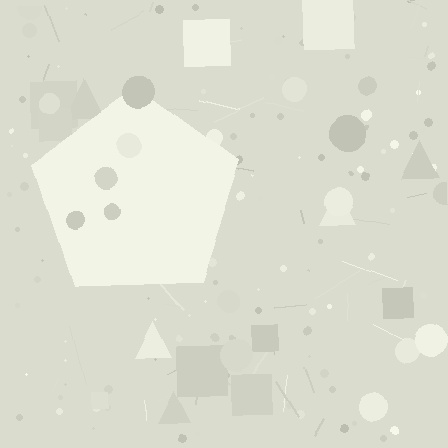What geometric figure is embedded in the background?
A pentagon is embedded in the background.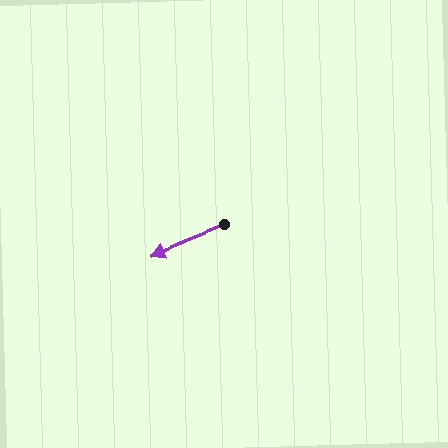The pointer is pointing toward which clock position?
Roughly 8 o'clock.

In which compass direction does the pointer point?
West.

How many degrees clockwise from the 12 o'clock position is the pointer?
Approximately 248 degrees.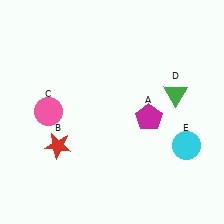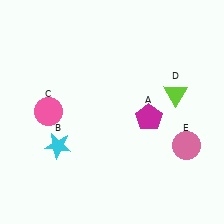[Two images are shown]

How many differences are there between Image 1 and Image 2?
There are 3 differences between the two images.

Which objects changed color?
B changed from red to cyan. D changed from green to lime. E changed from cyan to pink.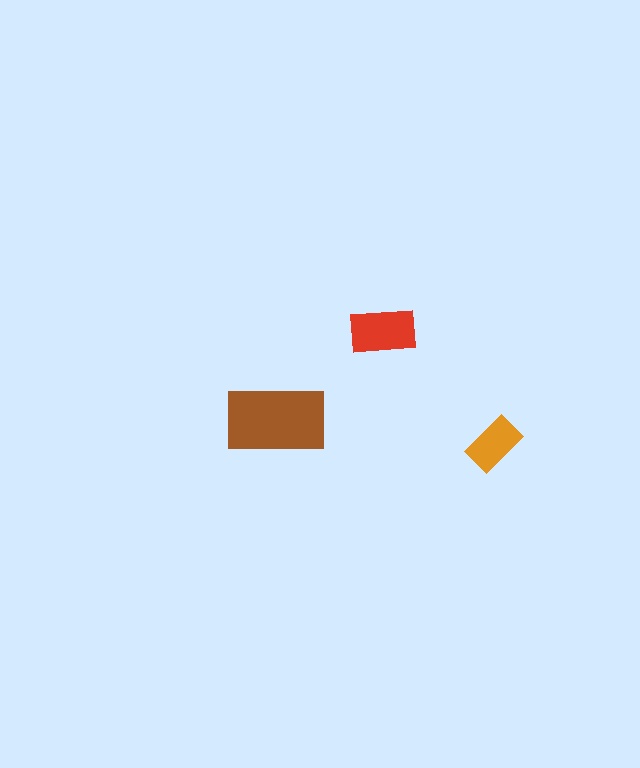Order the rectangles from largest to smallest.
the brown one, the red one, the orange one.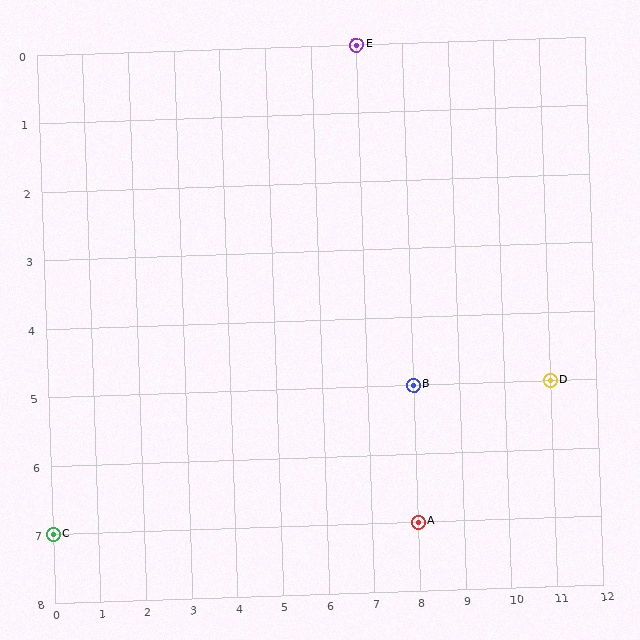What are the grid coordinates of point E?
Point E is at grid coordinates (7, 0).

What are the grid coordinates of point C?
Point C is at grid coordinates (0, 7).